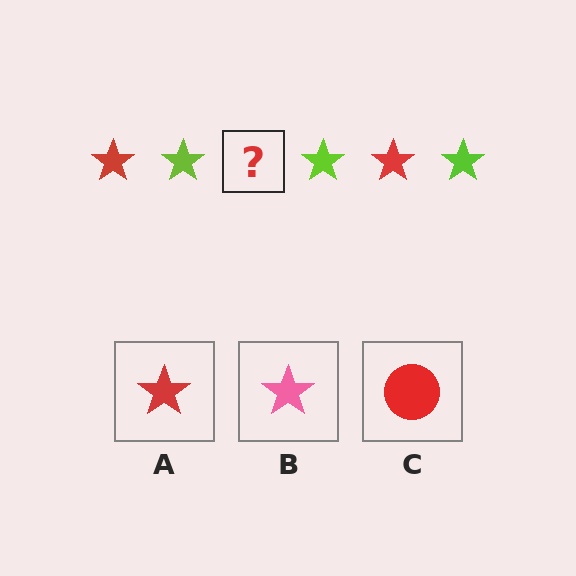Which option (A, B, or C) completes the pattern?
A.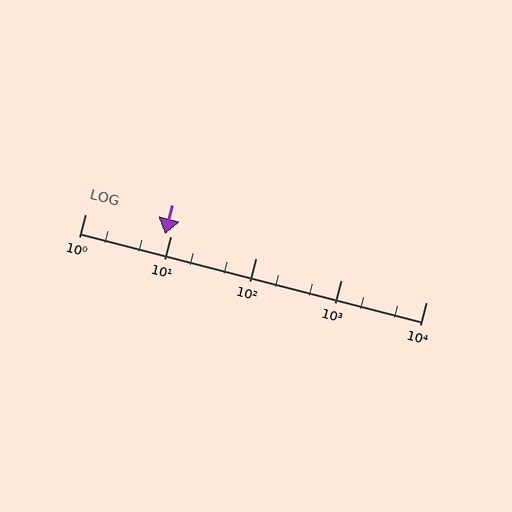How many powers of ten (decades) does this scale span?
The scale spans 4 decades, from 1 to 10000.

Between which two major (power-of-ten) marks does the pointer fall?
The pointer is between 1 and 10.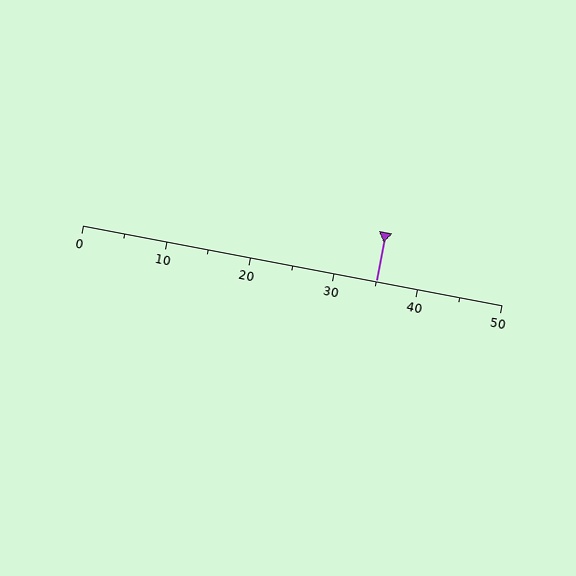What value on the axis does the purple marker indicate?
The marker indicates approximately 35.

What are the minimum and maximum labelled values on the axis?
The axis runs from 0 to 50.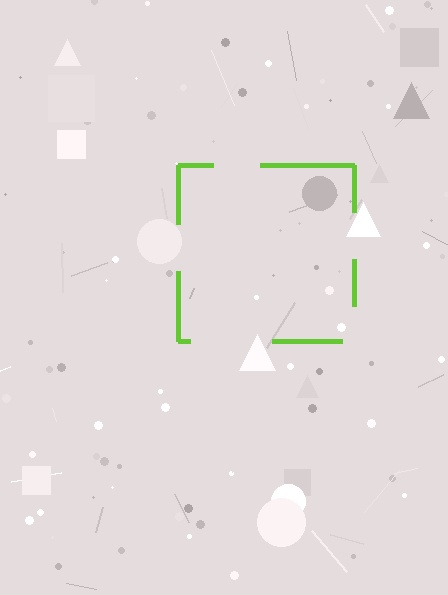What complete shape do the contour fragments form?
The contour fragments form a square.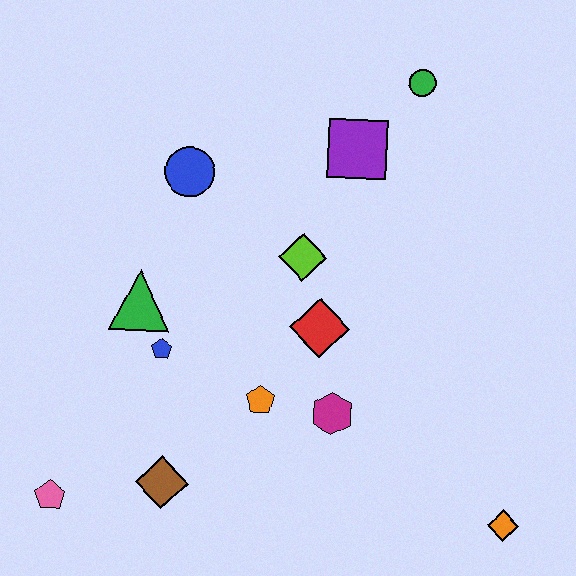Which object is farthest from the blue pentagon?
The orange diamond is farthest from the blue pentagon.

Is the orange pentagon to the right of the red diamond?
No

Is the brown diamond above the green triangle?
No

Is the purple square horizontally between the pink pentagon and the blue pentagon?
No